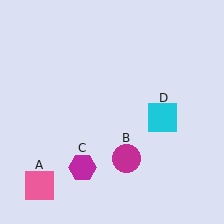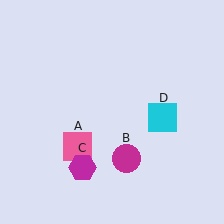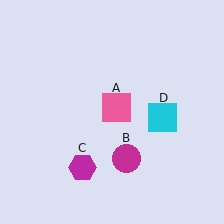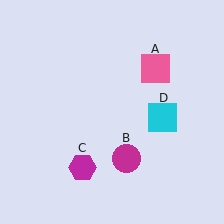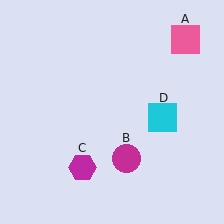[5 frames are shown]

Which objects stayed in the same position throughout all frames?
Magenta circle (object B) and magenta hexagon (object C) and cyan square (object D) remained stationary.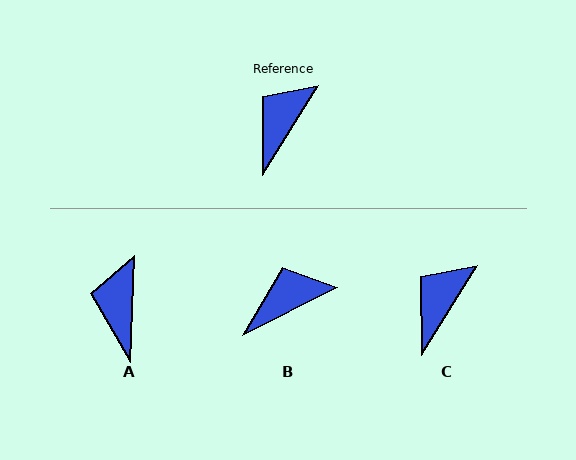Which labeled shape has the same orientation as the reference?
C.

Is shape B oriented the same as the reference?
No, it is off by about 31 degrees.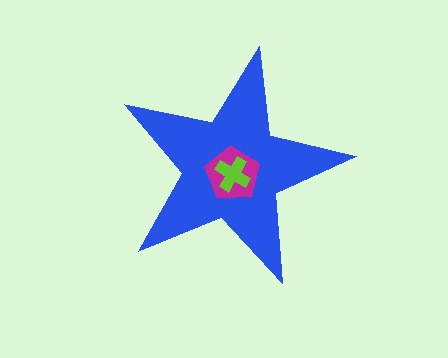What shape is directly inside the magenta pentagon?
The lime cross.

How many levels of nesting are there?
3.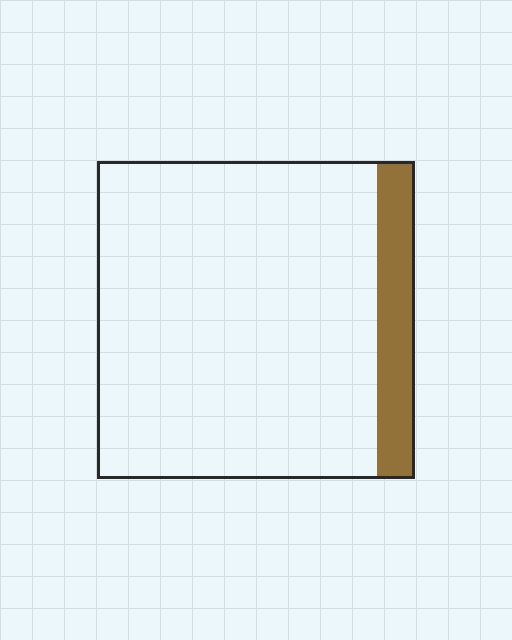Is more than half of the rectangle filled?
No.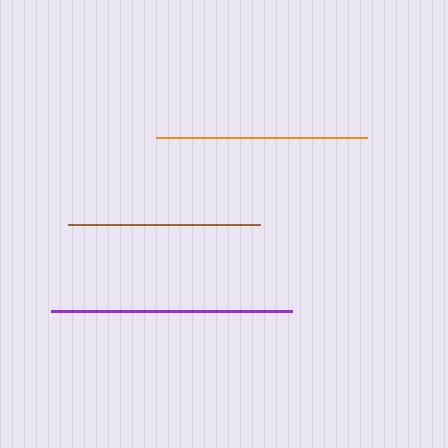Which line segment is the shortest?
The brown line is the shortest at approximately 192 pixels.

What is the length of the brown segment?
The brown segment is approximately 192 pixels long.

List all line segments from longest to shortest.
From longest to shortest: purple, orange, brown.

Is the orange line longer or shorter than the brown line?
The orange line is longer than the brown line.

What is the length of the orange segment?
The orange segment is approximately 211 pixels long.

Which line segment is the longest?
The purple line is the longest at approximately 241 pixels.